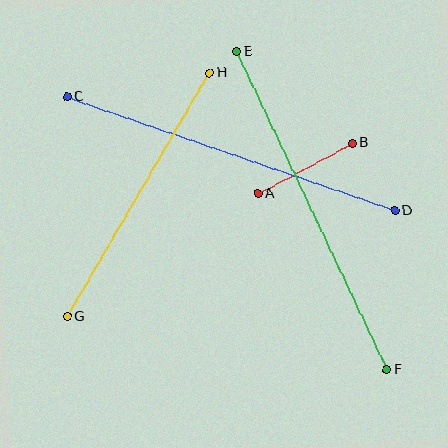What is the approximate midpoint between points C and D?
The midpoint is at approximately (231, 154) pixels.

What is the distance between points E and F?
The distance is approximately 352 pixels.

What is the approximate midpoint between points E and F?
The midpoint is at approximately (312, 211) pixels.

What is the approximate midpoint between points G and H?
The midpoint is at approximately (138, 194) pixels.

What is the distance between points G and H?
The distance is approximately 282 pixels.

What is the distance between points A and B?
The distance is approximately 108 pixels.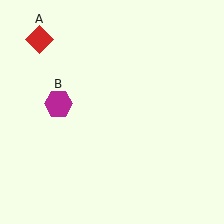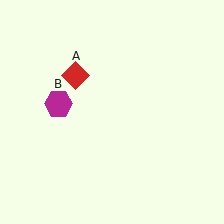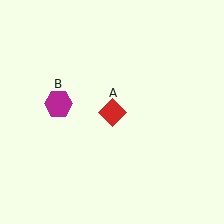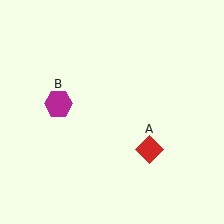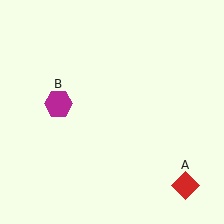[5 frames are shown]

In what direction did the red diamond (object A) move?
The red diamond (object A) moved down and to the right.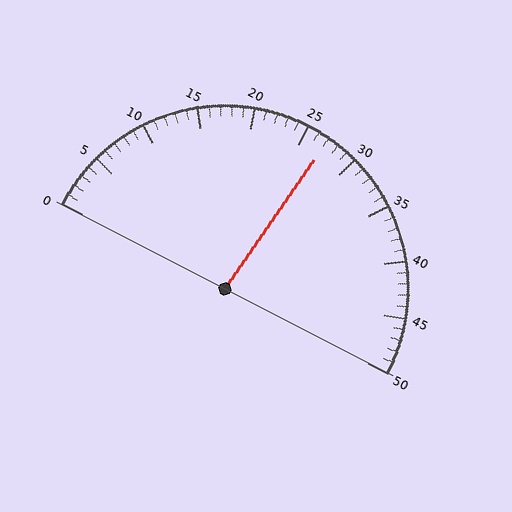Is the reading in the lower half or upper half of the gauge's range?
The reading is in the upper half of the range (0 to 50).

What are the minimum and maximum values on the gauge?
The gauge ranges from 0 to 50.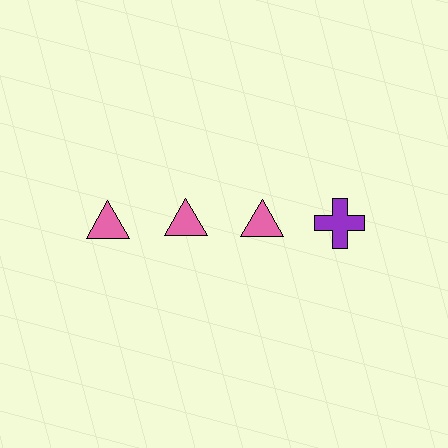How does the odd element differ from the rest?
It differs in both color (purple instead of pink) and shape (cross instead of triangle).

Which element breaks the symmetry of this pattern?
The purple cross in the top row, second from right column breaks the symmetry. All other shapes are pink triangles.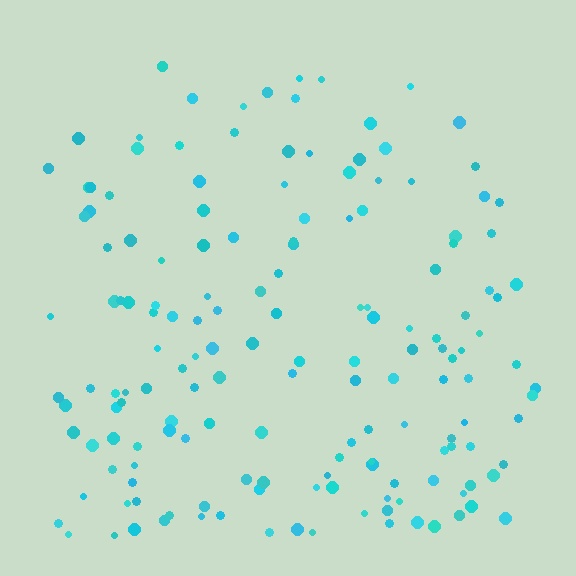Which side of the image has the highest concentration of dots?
The bottom.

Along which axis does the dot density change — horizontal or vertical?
Vertical.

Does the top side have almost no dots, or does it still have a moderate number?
Still a moderate number, just noticeably fewer than the bottom.